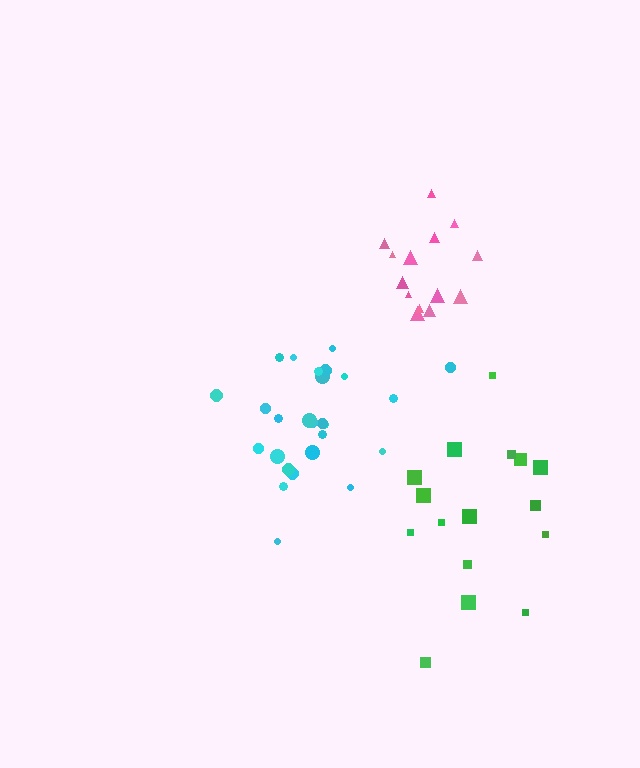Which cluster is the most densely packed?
Pink.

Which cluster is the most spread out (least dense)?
Green.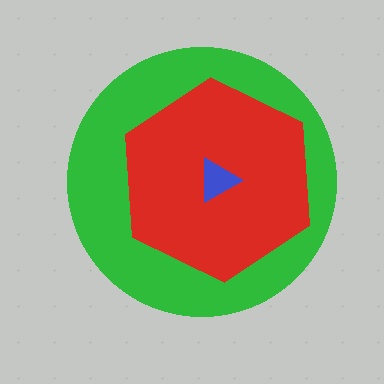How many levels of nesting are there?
3.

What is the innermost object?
The blue triangle.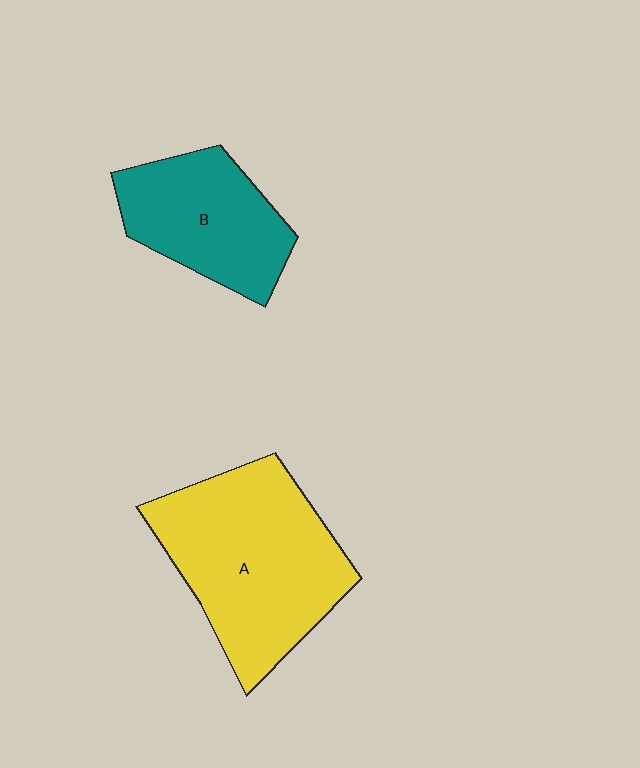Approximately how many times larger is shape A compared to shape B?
Approximately 1.6 times.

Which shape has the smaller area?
Shape B (teal).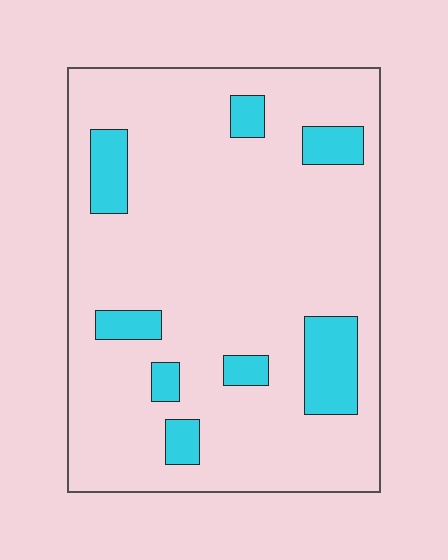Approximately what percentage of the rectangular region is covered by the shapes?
Approximately 15%.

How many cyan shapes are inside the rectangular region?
8.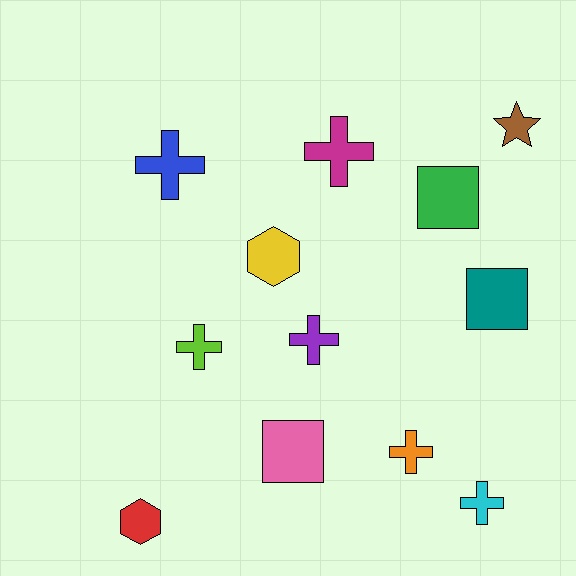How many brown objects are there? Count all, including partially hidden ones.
There is 1 brown object.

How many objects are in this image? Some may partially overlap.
There are 12 objects.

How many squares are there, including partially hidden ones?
There are 3 squares.